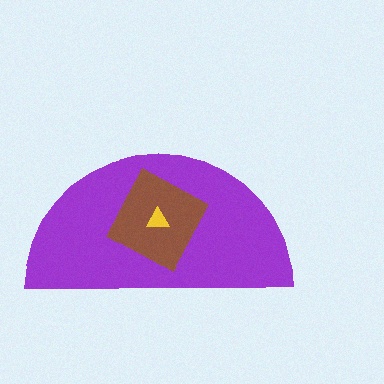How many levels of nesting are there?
3.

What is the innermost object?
The yellow triangle.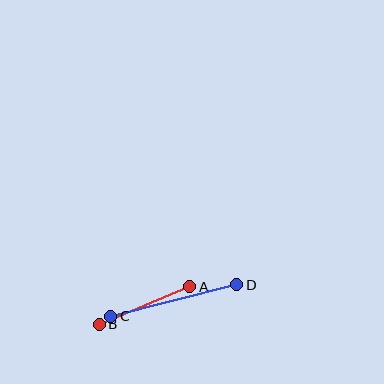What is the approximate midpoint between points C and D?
The midpoint is at approximately (174, 301) pixels.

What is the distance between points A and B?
The distance is approximately 98 pixels.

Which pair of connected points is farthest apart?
Points C and D are farthest apart.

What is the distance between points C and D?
The distance is approximately 130 pixels.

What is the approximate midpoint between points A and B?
The midpoint is at approximately (145, 306) pixels.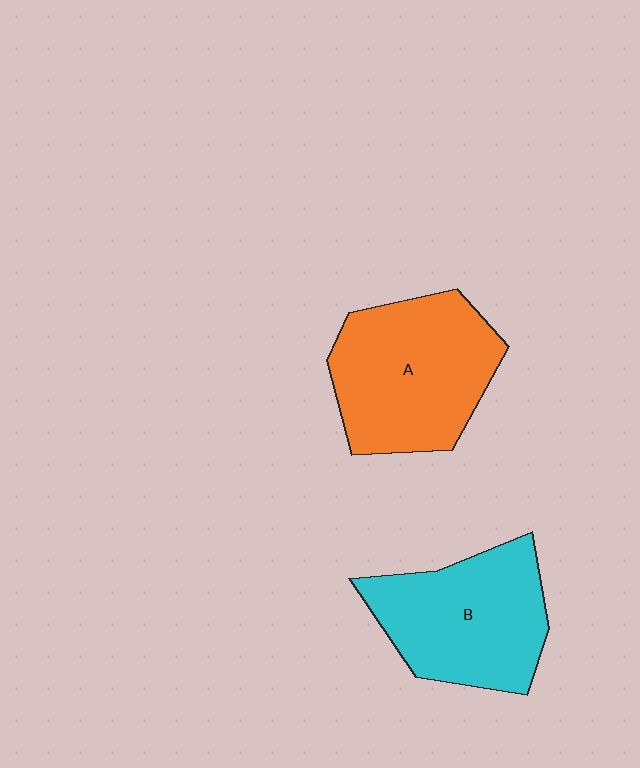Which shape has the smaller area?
Shape B (cyan).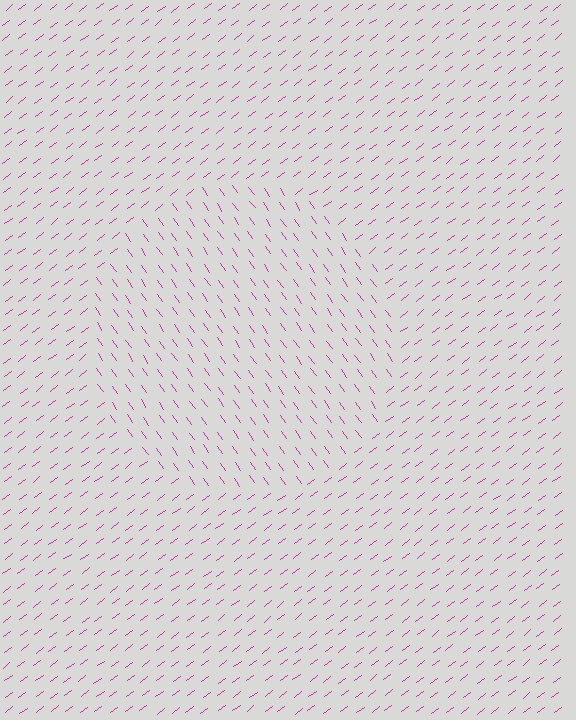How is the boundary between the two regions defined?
The boundary is defined purely by a change in line orientation (approximately 88 degrees difference). All lines are the same color and thickness.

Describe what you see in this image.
The image is filled with small magenta line segments. A circle region in the image has lines oriented differently from the surrounding lines, creating a visible texture boundary.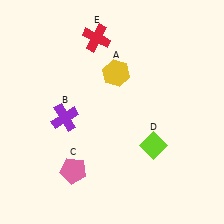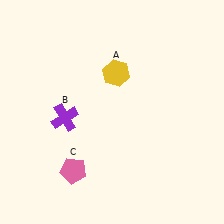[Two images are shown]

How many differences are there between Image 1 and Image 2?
There are 2 differences between the two images.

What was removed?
The red cross (E), the lime diamond (D) were removed in Image 2.